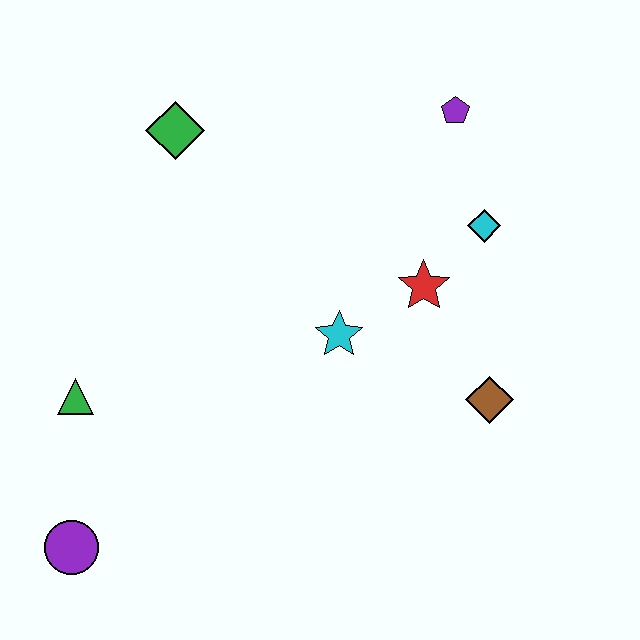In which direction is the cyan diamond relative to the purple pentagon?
The cyan diamond is below the purple pentagon.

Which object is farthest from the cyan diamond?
The purple circle is farthest from the cyan diamond.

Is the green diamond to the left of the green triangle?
No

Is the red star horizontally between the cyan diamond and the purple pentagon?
No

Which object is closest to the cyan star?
The red star is closest to the cyan star.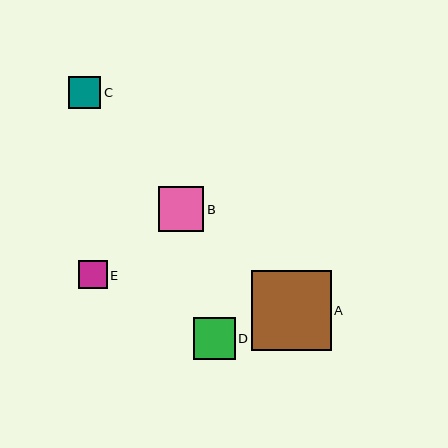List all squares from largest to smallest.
From largest to smallest: A, B, D, C, E.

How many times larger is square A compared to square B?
Square A is approximately 1.8 times the size of square B.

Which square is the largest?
Square A is the largest with a size of approximately 80 pixels.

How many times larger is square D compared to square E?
Square D is approximately 1.5 times the size of square E.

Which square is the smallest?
Square E is the smallest with a size of approximately 28 pixels.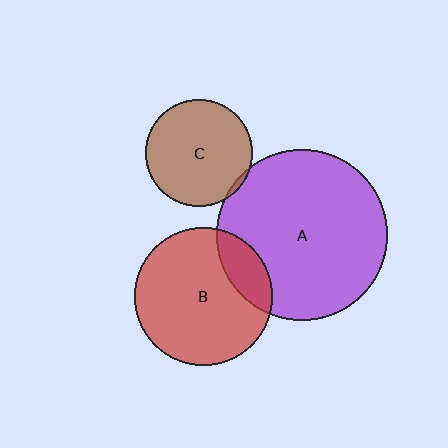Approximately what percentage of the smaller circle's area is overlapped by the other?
Approximately 15%.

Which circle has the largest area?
Circle A (purple).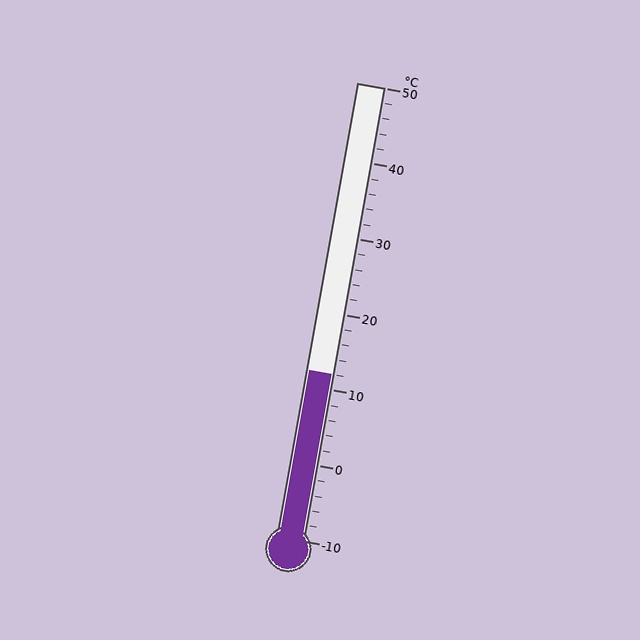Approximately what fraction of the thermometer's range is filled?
The thermometer is filled to approximately 35% of its range.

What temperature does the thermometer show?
The thermometer shows approximately 12°C.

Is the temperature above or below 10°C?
The temperature is above 10°C.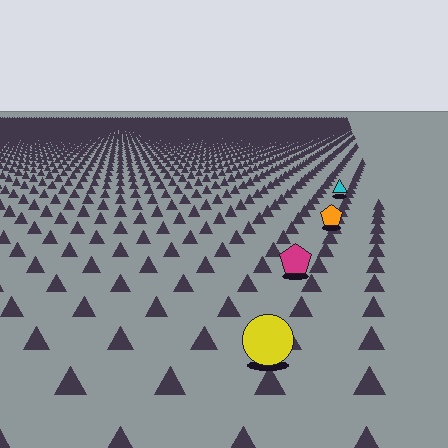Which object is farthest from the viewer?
The cyan triangle is farthest from the viewer. It appears smaller and the ground texture around it is denser.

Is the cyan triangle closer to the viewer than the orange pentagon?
No. The orange pentagon is closer — you can tell from the texture gradient: the ground texture is coarser near it.